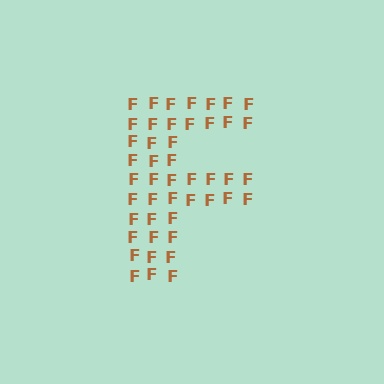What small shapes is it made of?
It is made of small letter F's.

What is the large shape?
The large shape is the letter F.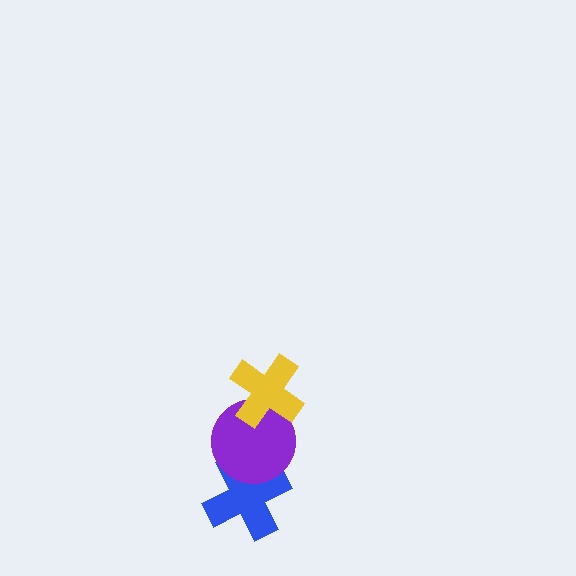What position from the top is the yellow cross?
The yellow cross is 1st from the top.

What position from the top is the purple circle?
The purple circle is 2nd from the top.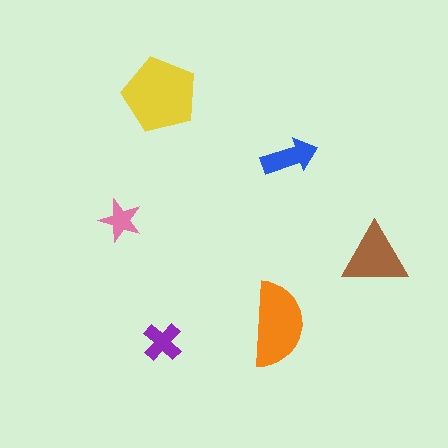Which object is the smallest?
The pink star.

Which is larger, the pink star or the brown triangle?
The brown triangle.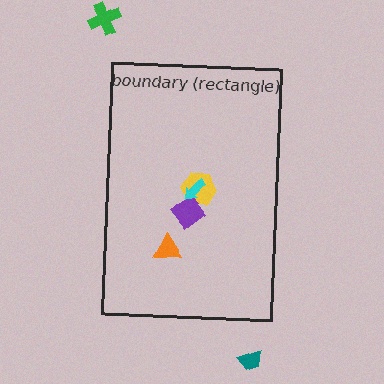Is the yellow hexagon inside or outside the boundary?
Inside.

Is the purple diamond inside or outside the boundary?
Inside.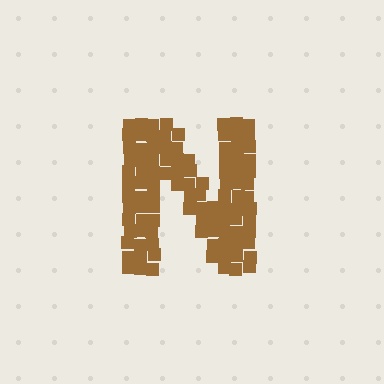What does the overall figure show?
The overall figure shows the letter N.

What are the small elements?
The small elements are squares.